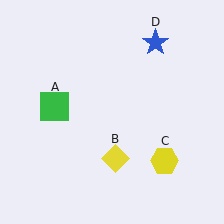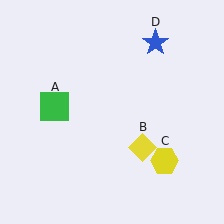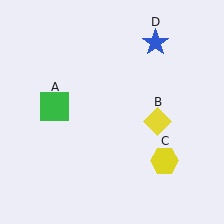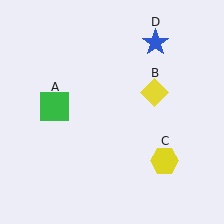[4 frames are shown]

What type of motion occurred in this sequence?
The yellow diamond (object B) rotated counterclockwise around the center of the scene.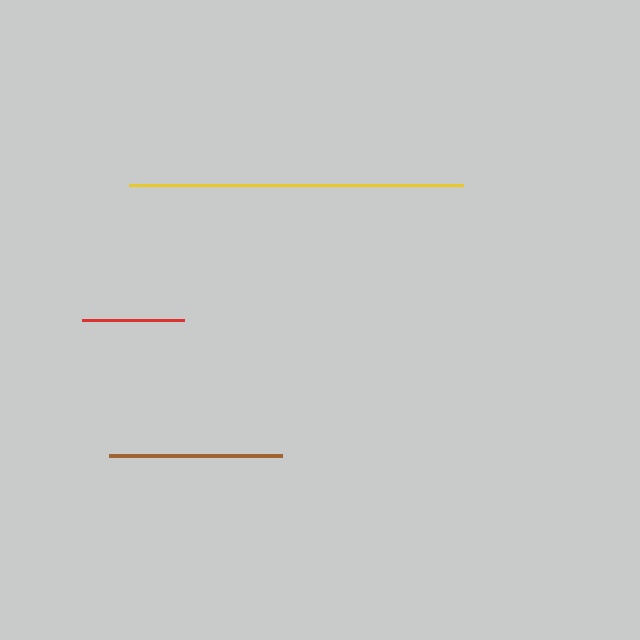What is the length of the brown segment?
The brown segment is approximately 173 pixels long.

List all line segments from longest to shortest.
From longest to shortest: yellow, brown, red.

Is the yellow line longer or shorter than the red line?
The yellow line is longer than the red line.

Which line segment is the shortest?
The red line is the shortest at approximately 101 pixels.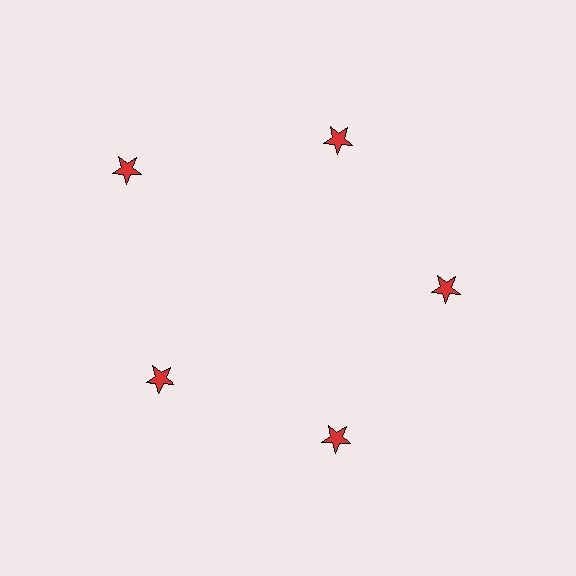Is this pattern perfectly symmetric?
No. The 5 red stars are arranged in a ring, but one element near the 10 o'clock position is pushed outward from the center, breaking the 5-fold rotational symmetry.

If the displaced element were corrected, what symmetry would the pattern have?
It would have 5-fold rotational symmetry — the pattern would map onto itself every 72 degrees.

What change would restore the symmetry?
The symmetry would be restored by moving it inward, back onto the ring so that all 5 stars sit at equal angles and equal distance from the center.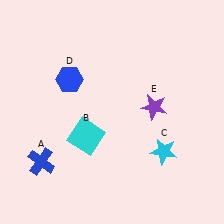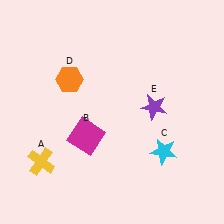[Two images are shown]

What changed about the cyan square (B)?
In Image 1, B is cyan. In Image 2, it changed to magenta.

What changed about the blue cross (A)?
In Image 1, A is blue. In Image 2, it changed to yellow.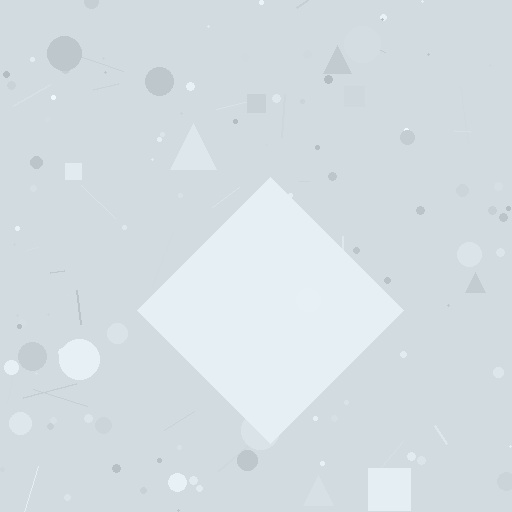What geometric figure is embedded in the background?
A diamond is embedded in the background.